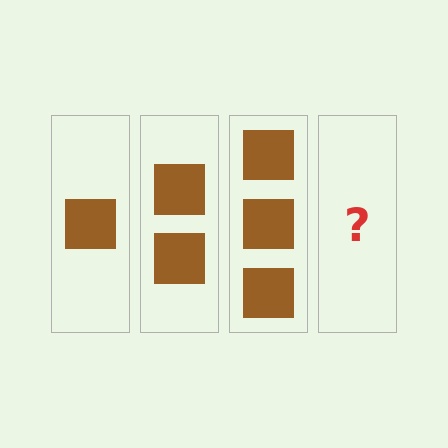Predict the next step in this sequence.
The next step is 4 squares.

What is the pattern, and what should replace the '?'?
The pattern is that each step adds one more square. The '?' should be 4 squares.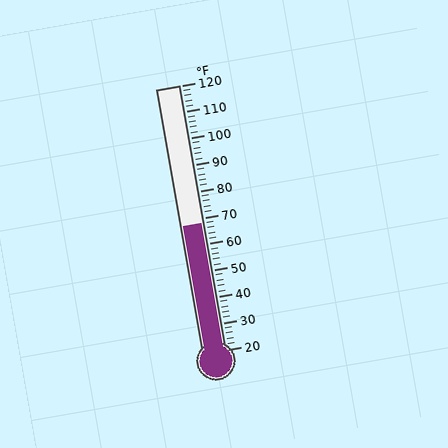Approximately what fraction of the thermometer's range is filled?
The thermometer is filled to approximately 50% of its range.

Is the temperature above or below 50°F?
The temperature is above 50°F.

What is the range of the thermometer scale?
The thermometer scale ranges from 20°F to 120°F.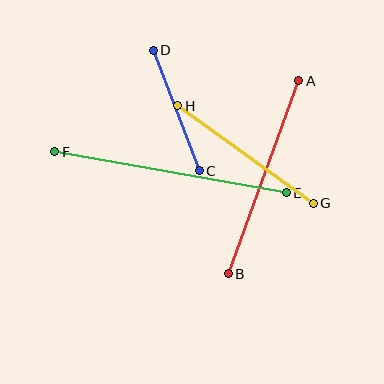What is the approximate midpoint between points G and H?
The midpoint is at approximately (245, 154) pixels.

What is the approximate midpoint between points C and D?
The midpoint is at approximately (176, 111) pixels.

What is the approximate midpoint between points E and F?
The midpoint is at approximately (171, 172) pixels.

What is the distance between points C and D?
The distance is approximately 129 pixels.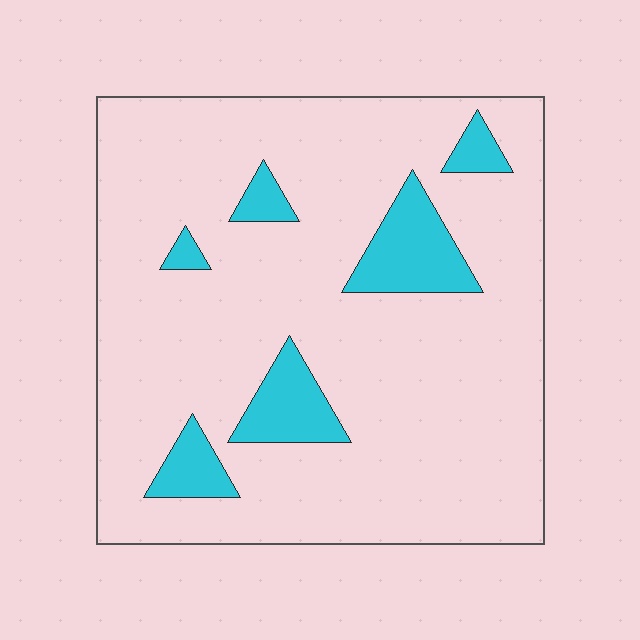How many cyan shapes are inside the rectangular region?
6.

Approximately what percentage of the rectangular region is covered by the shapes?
Approximately 15%.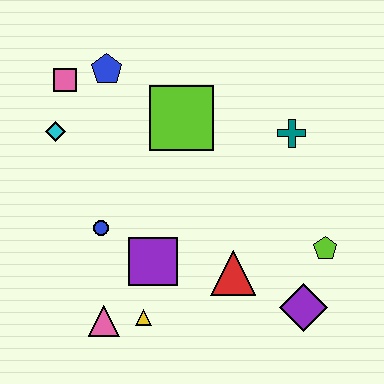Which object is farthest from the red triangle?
The pink square is farthest from the red triangle.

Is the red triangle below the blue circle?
Yes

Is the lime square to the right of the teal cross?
No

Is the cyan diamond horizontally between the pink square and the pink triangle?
No